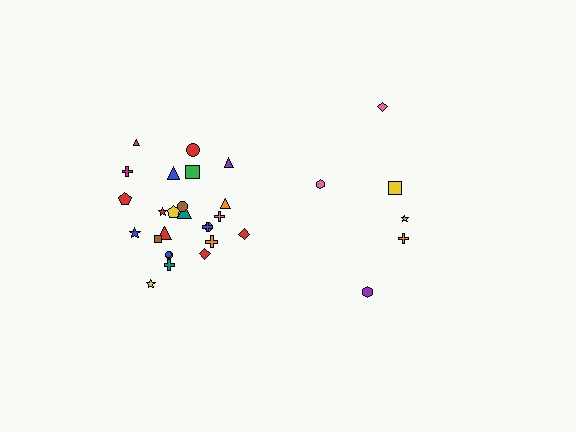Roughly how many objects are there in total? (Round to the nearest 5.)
Roughly 30 objects in total.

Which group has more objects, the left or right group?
The left group.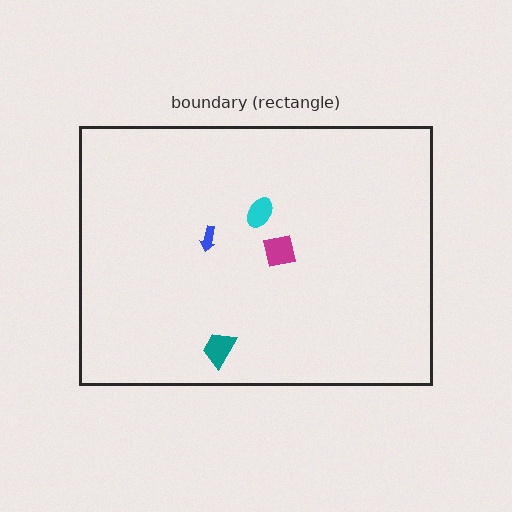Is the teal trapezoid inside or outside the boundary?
Inside.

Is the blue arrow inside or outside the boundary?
Inside.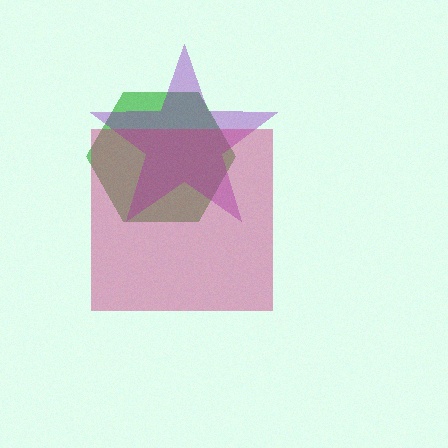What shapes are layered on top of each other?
The layered shapes are: a green hexagon, a purple star, a magenta square.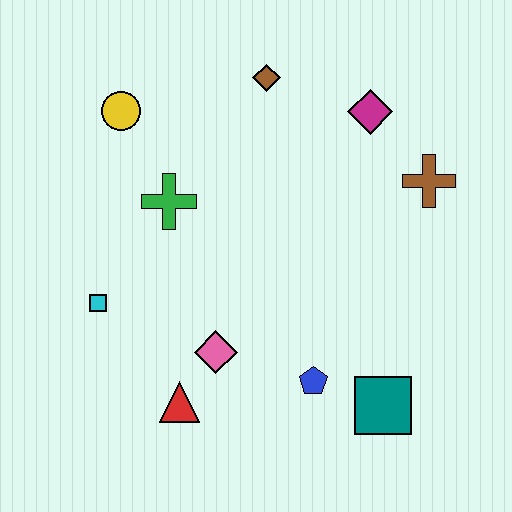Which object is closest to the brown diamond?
The magenta diamond is closest to the brown diamond.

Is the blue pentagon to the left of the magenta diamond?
Yes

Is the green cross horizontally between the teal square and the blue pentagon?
No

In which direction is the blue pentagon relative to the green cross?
The blue pentagon is below the green cross.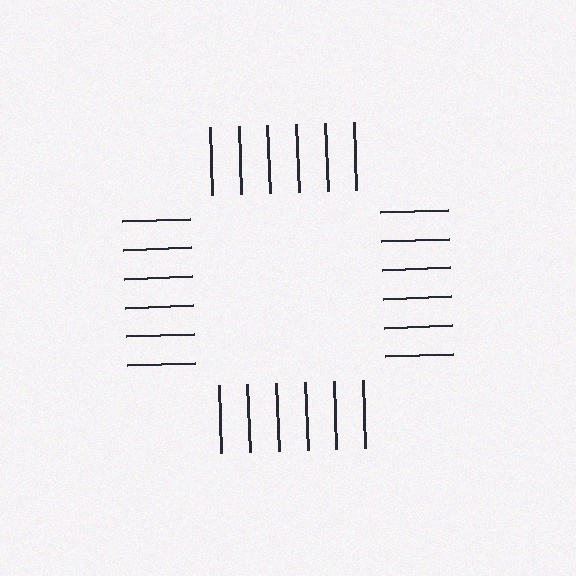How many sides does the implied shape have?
4 sides — the line-ends trace a square.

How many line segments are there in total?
24 — 6 along each of the 4 edges.